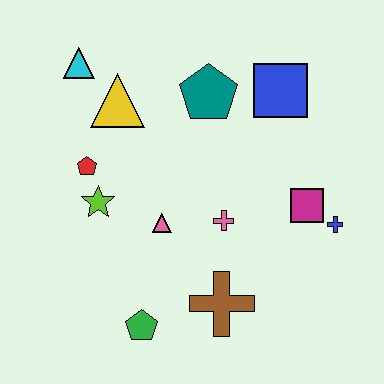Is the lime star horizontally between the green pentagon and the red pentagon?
Yes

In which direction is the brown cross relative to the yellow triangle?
The brown cross is below the yellow triangle.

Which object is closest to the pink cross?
The pink triangle is closest to the pink cross.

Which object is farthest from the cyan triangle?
The blue cross is farthest from the cyan triangle.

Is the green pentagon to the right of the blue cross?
No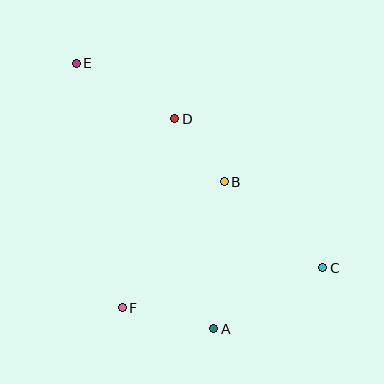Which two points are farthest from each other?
Points C and E are farthest from each other.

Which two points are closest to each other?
Points B and D are closest to each other.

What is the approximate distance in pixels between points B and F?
The distance between B and F is approximately 162 pixels.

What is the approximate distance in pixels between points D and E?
The distance between D and E is approximately 113 pixels.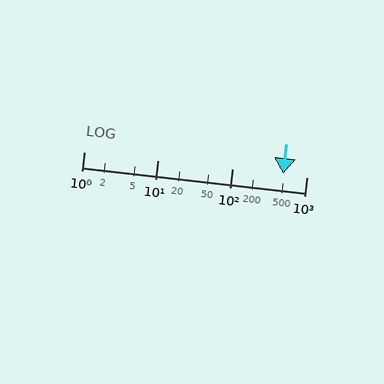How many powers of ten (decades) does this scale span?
The scale spans 3 decades, from 1 to 1000.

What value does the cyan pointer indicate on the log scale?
The pointer indicates approximately 480.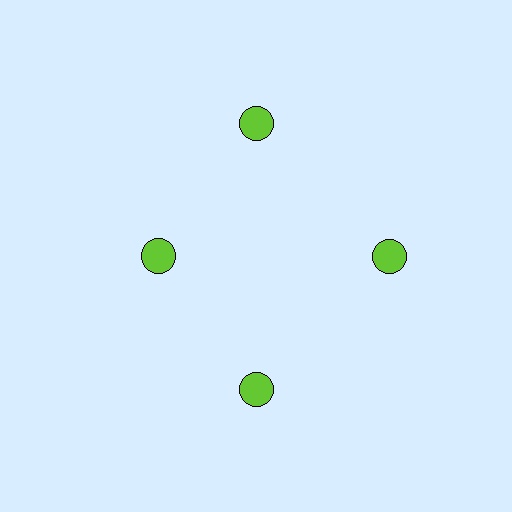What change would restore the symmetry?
The symmetry would be restored by moving it outward, back onto the ring so that all 4 circles sit at equal angles and equal distance from the center.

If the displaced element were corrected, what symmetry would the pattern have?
It would have 4-fold rotational symmetry — the pattern would map onto itself every 90 degrees.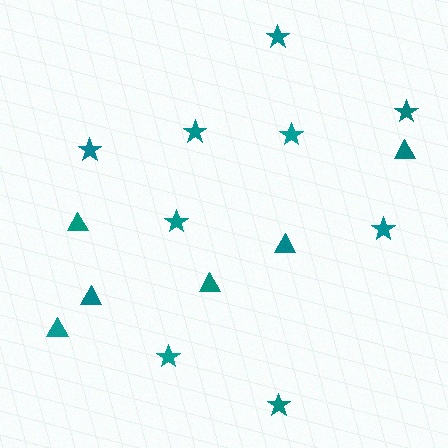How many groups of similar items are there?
There are 2 groups: one group of triangles (6) and one group of stars (9).